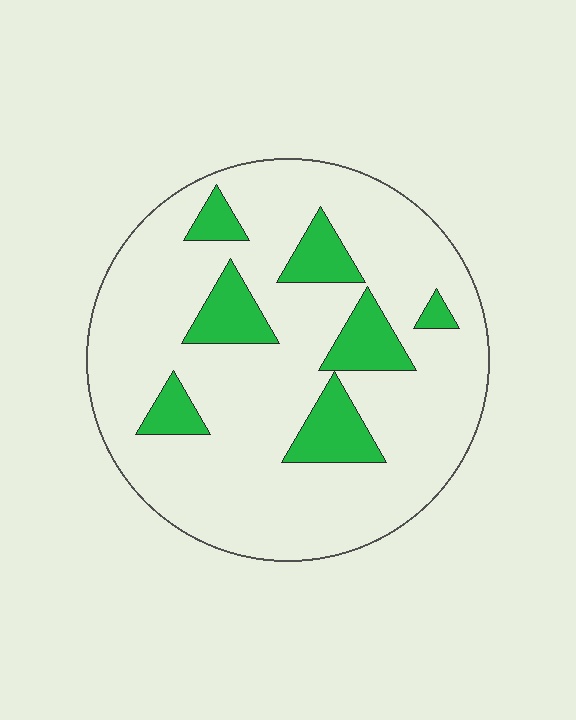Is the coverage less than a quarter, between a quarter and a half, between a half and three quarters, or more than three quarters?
Less than a quarter.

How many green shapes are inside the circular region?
7.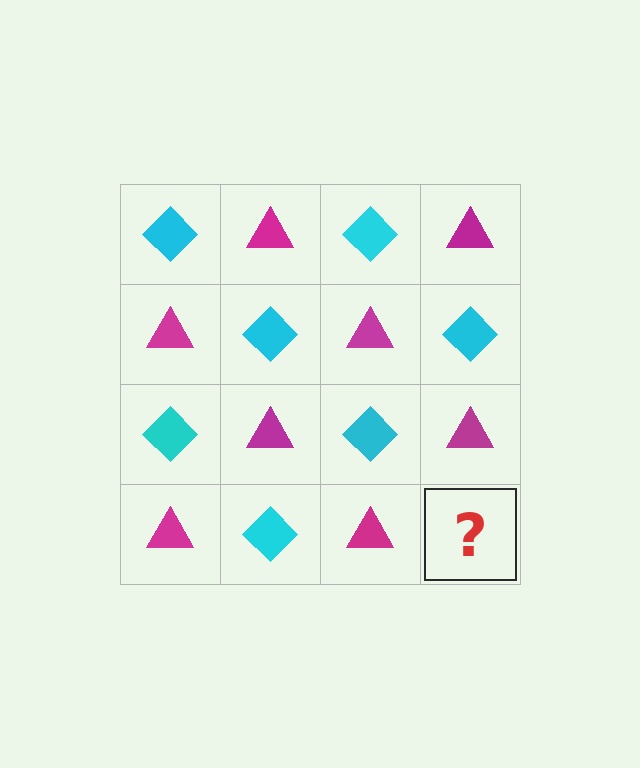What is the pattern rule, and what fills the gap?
The rule is that it alternates cyan diamond and magenta triangle in a checkerboard pattern. The gap should be filled with a cyan diamond.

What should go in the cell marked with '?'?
The missing cell should contain a cyan diamond.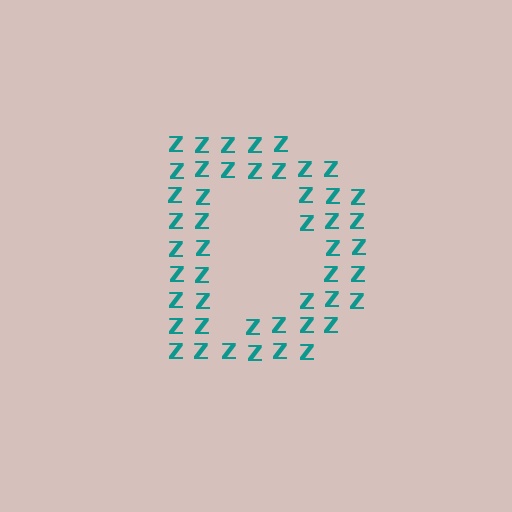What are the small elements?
The small elements are letter Z's.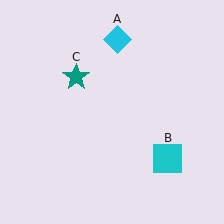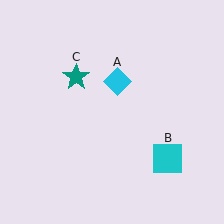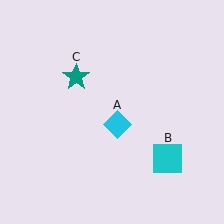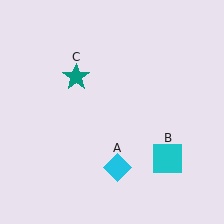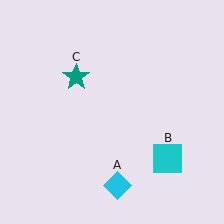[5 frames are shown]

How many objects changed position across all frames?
1 object changed position: cyan diamond (object A).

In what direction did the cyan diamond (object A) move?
The cyan diamond (object A) moved down.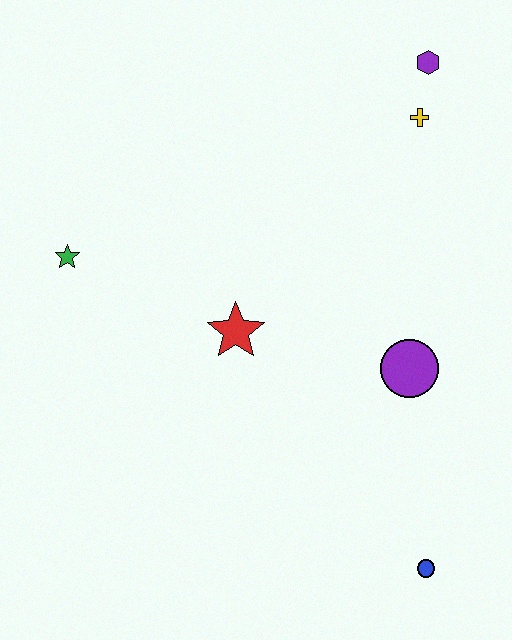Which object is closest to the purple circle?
The red star is closest to the purple circle.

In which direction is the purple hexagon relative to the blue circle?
The purple hexagon is above the blue circle.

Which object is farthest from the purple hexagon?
The blue circle is farthest from the purple hexagon.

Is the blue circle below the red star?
Yes